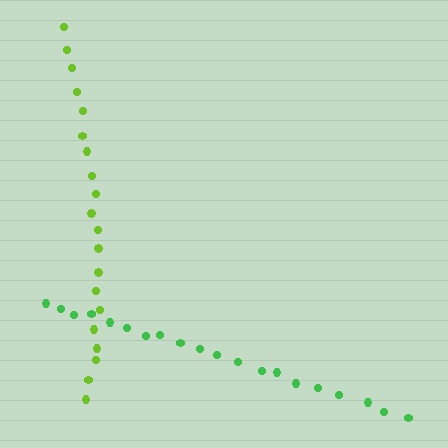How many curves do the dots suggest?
There are 2 distinct paths.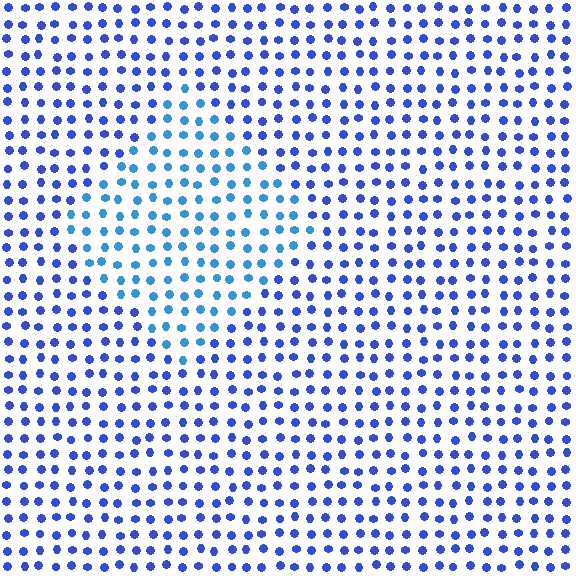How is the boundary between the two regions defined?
The boundary is defined purely by a slight shift in hue (about 28 degrees). Spacing, size, and orientation are identical on both sides.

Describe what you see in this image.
The image is filled with small blue elements in a uniform arrangement. A diamond-shaped region is visible where the elements are tinted to a slightly different hue, forming a subtle color boundary.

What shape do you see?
I see a diamond.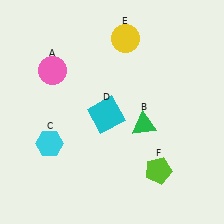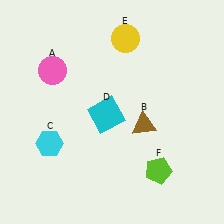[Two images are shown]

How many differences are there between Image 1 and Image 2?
There is 1 difference between the two images.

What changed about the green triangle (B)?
In Image 1, B is green. In Image 2, it changed to brown.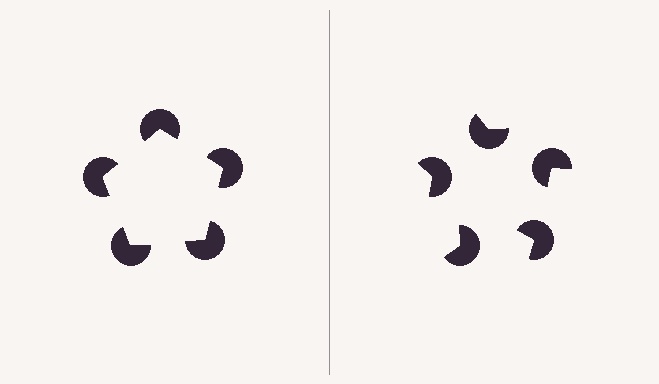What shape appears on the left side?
An illusory pentagon.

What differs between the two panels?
The pac-man discs are positioned identically on both sides; only the wedge orientations differ. On the left they align to a pentagon; on the right they are misaligned.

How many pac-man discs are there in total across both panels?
10 — 5 on each side.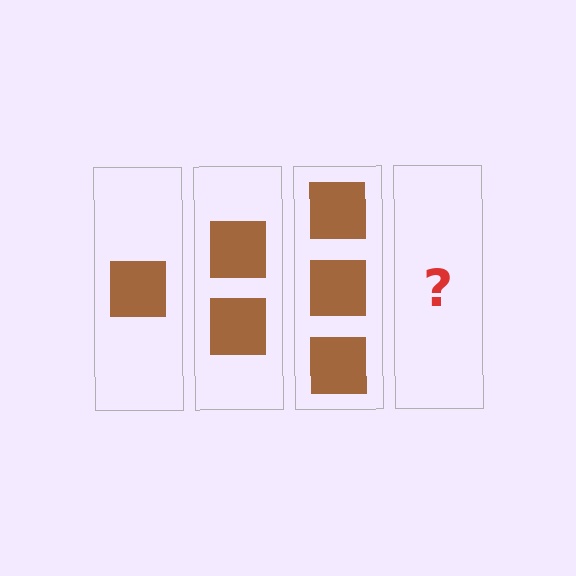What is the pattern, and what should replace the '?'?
The pattern is that each step adds one more square. The '?' should be 4 squares.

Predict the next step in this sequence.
The next step is 4 squares.